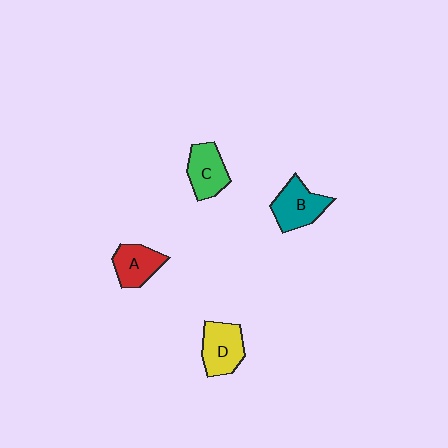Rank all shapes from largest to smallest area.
From largest to smallest: D (yellow), B (teal), C (green), A (red).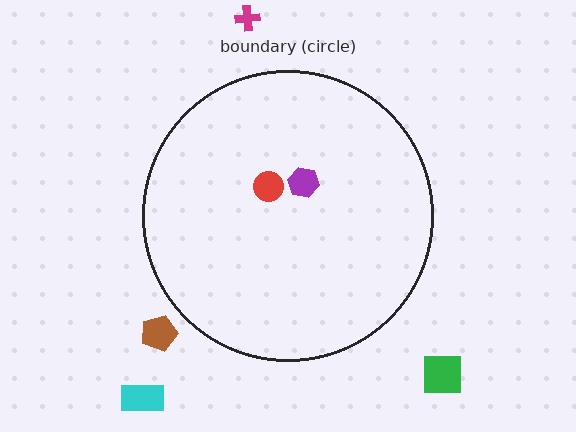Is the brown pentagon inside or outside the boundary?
Outside.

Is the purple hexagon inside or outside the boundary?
Inside.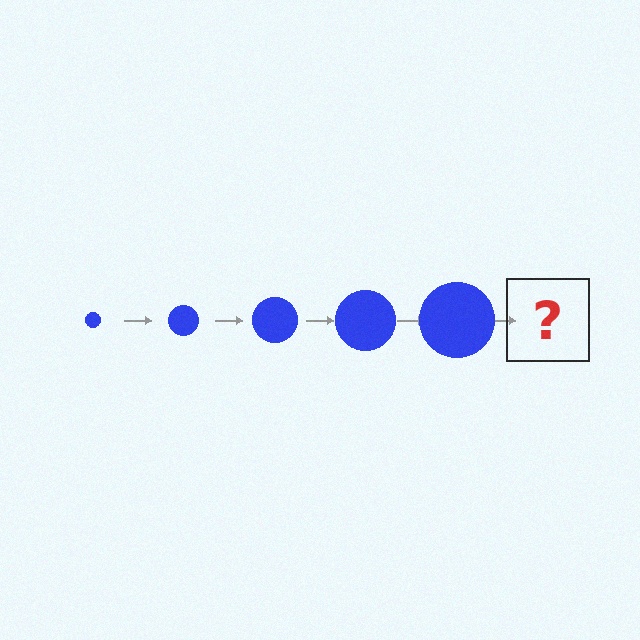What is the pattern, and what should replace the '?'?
The pattern is that the circle gets progressively larger each step. The '?' should be a blue circle, larger than the previous one.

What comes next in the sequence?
The next element should be a blue circle, larger than the previous one.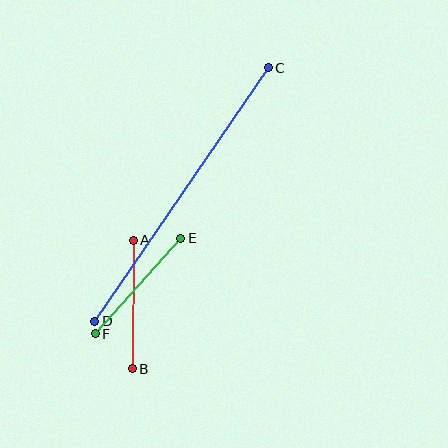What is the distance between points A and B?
The distance is approximately 128 pixels.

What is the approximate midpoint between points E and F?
The midpoint is at approximately (138, 286) pixels.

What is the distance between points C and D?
The distance is approximately 307 pixels.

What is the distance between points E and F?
The distance is approximately 128 pixels.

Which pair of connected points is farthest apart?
Points C and D are farthest apart.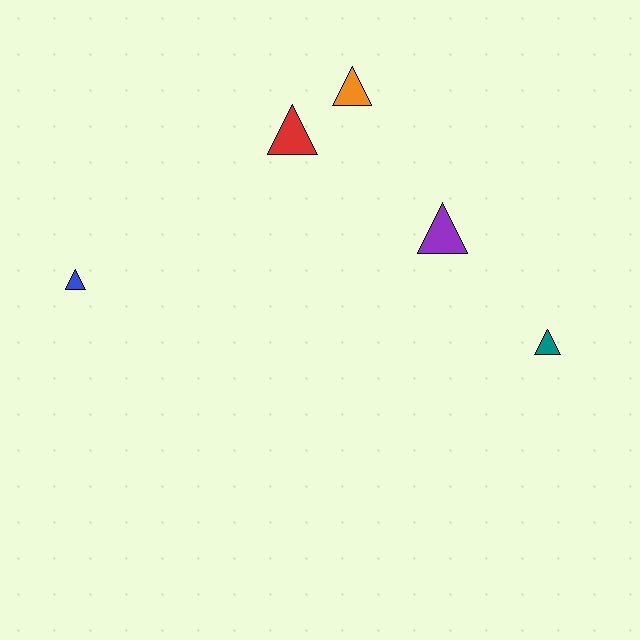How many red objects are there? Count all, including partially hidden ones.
There is 1 red object.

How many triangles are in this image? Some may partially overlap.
There are 5 triangles.